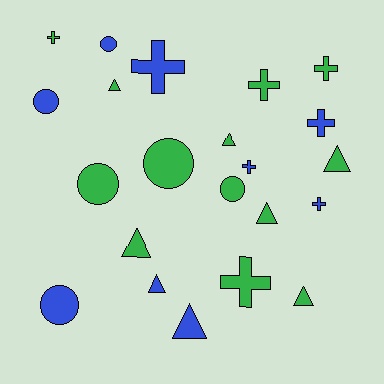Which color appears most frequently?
Green, with 13 objects.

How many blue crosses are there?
There are 4 blue crosses.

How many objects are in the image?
There are 22 objects.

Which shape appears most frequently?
Cross, with 8 objects.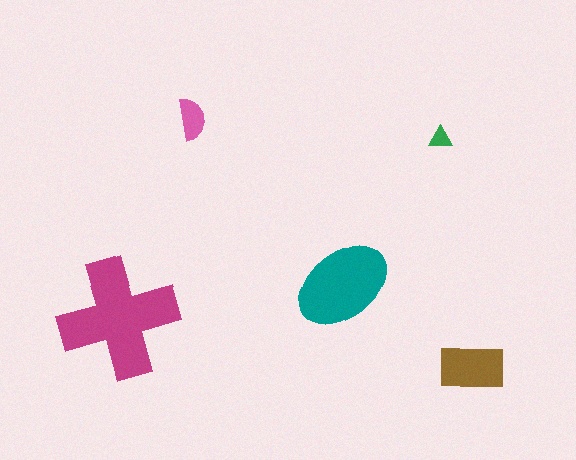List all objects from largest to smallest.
The magenta cross, the teal ellipse, the brown rectangle, the pink semicircle, the green triangle.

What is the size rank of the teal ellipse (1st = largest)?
2nd.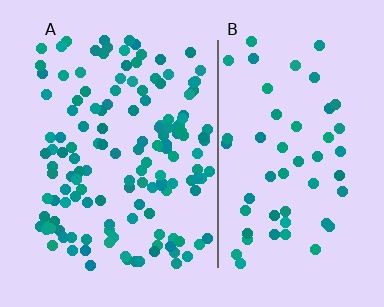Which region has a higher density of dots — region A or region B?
A (the left).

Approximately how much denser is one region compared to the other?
Approximately 2.6× — region A over region B.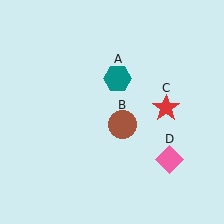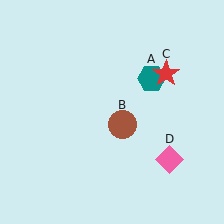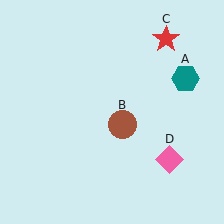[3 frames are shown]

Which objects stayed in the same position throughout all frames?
Brown circle (object B) and pink diamond (object D) remained stationary.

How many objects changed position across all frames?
2 objects changed position: teal hexagon (object A), red star (object C).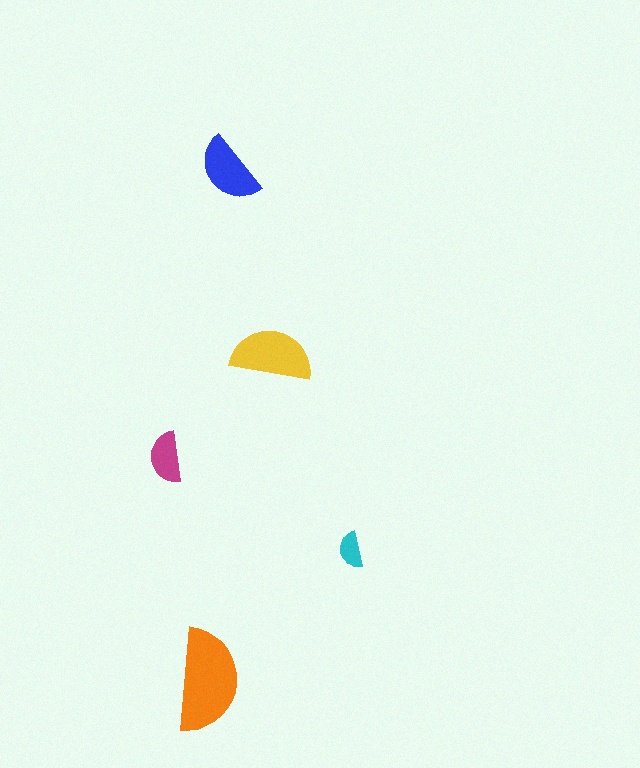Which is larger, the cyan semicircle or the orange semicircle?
The orange one.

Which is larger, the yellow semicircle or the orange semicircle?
The orange one.